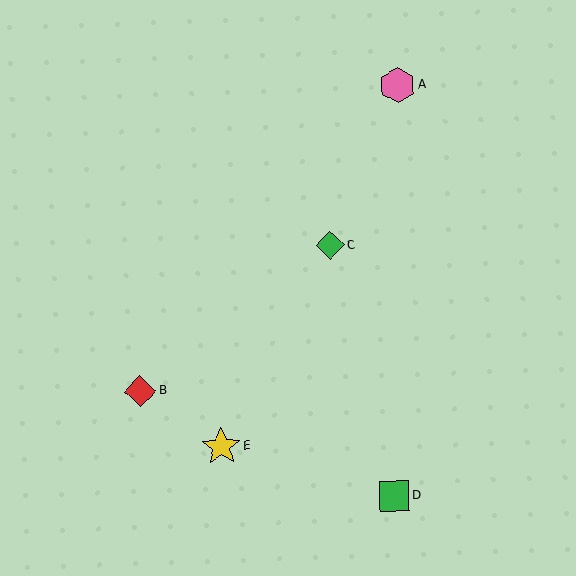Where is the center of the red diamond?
The center of the red diamond is at (140, 391).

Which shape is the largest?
The yellow star (labeled E) is the largest.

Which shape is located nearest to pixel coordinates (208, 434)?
The yellow star (labeled E) at (221, 447) is nearest to that location.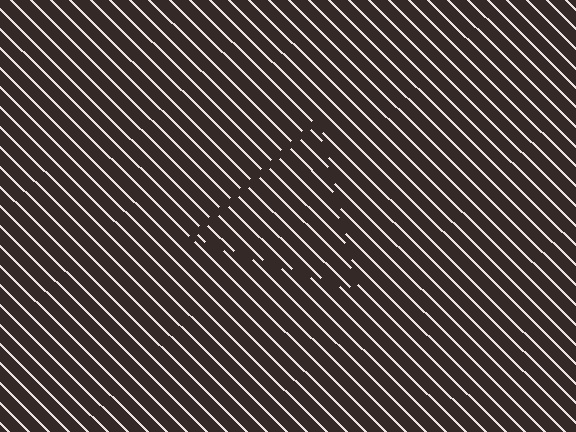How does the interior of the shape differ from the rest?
The interior of the shape contains the same grating, shifted by half a period — the contour is defined by the phase discontinuity where line-ends from the inner and outer gratings abut.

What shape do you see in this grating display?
An illusory triangle. The interior of the shape contains the same grating, shifted by half a period — the contour is defined by the phase discontinuity where line-ends from the inner and outer gratings abut.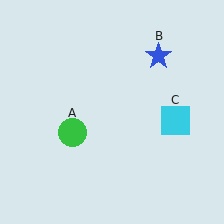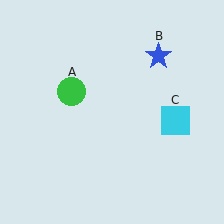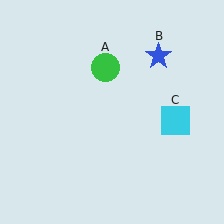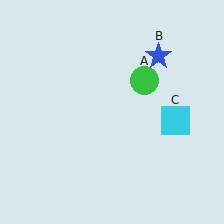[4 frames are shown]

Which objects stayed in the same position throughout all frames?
Blue star (object B) and cyan square (object C) remained stationary.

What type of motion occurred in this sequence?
The green circle (object A) rotated clockwise around the center of the scene.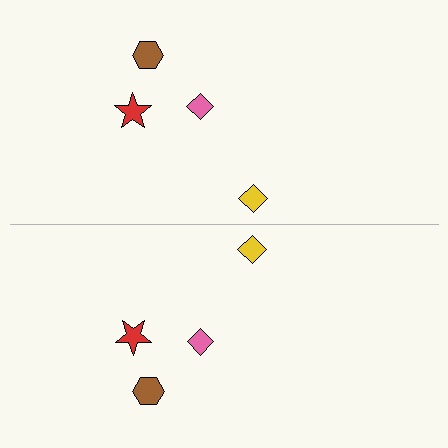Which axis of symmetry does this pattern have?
The pattern has a horizontal axis of symmetry running through the center of the image.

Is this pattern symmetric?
Yes, this pattern has bilateral (reflection) symmetry.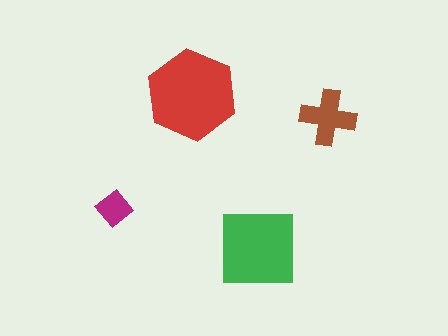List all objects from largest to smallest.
The red hexagon, the green square, the brown cross, the magenta diamond.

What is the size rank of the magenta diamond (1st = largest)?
4th.